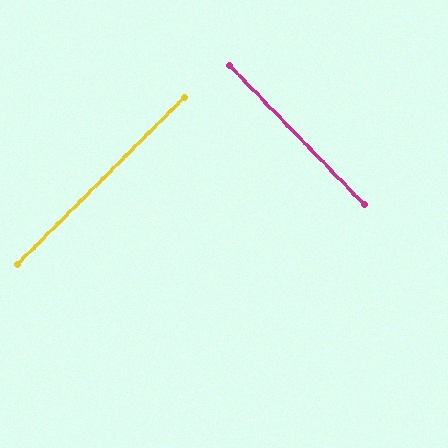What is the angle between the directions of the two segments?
Approximately 89 degrees.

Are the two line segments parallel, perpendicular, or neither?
Perpendicular — they meet at approximately 89°.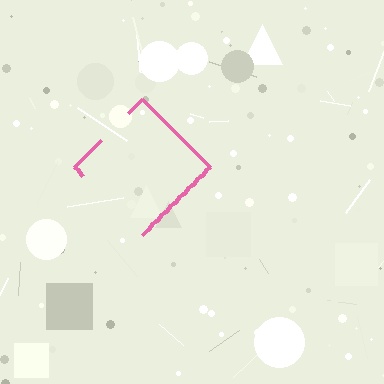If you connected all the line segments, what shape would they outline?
They would outline a diamond.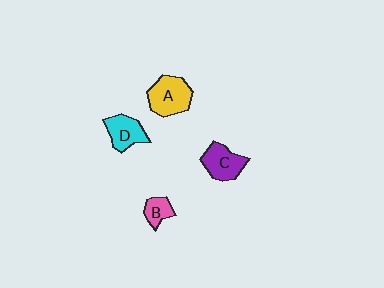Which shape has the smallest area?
Shape B (pink).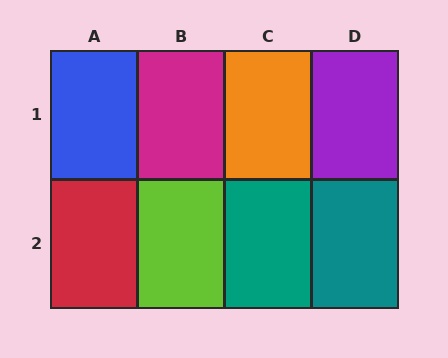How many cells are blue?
1 cell is blue.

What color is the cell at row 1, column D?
Purple.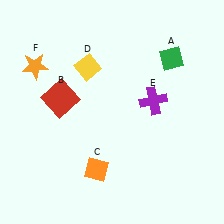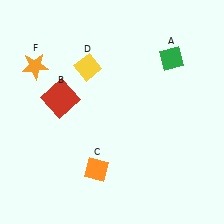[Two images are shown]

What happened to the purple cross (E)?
The purple cross (E) was removed in Image 2. It was in the top-right area of Image 1.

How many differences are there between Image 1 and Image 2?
There is 1 difference between the two images.